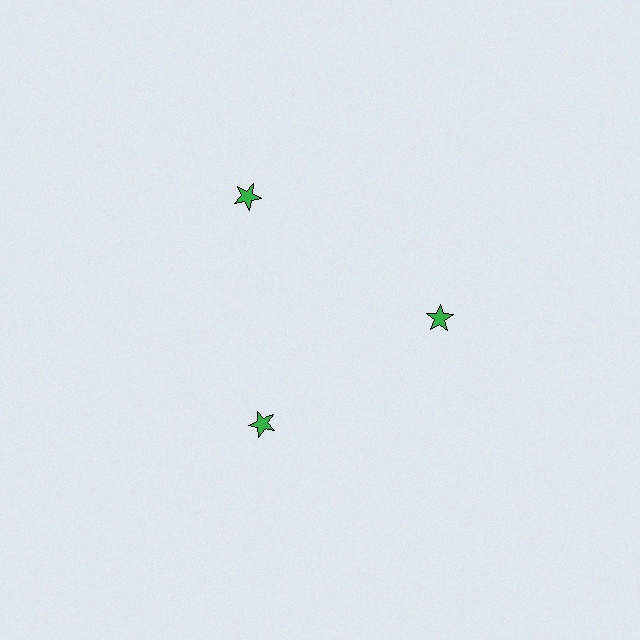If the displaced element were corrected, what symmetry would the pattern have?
It would have 3-fold rotational symmetry — the pattern would map onto itself every 120 degrees.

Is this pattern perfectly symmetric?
No. The 3 green stars are arranged in a ring, but one element near the 11 o'clock position is pushed outward from the center, breaking the 3-fold rotational symmetry.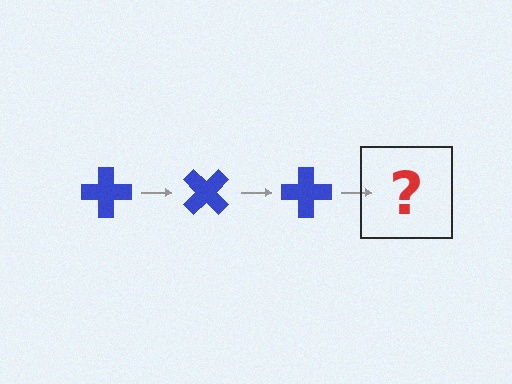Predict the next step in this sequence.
The next step is a blue cross rotated 135 degrees.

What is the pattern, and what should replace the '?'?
The pattern is that the cross rotates 45 degrees each step. The '?' should be a blue cross rotated 135 degrees.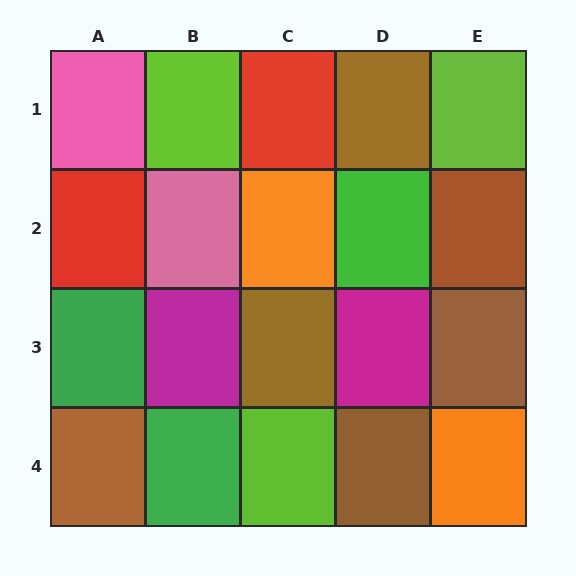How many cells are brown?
6 cells are brown.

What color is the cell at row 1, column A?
Pink.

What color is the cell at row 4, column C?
Lime.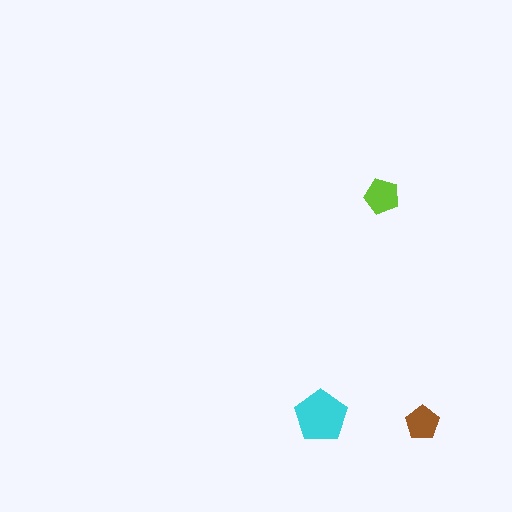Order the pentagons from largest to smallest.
the cyan one, the lime one, the brown one.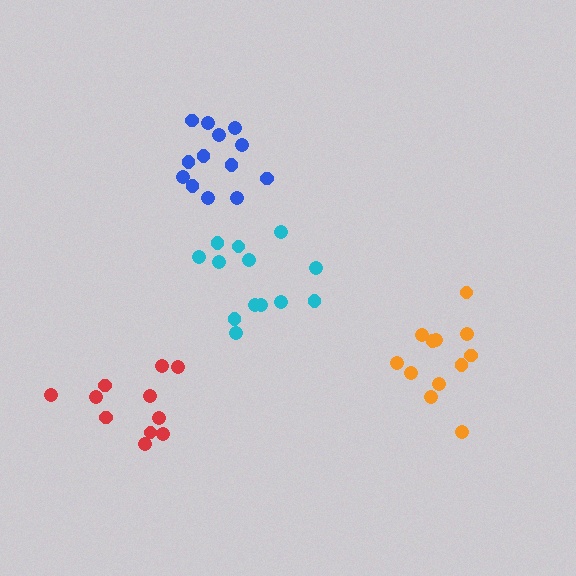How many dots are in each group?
Group 1: 13 dots, Group 2: 13 dots, Group 3: 12 dots, Group 4: 11 dots (49 total).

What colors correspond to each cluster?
The clusters are colored: blue, cyan, orange, red.